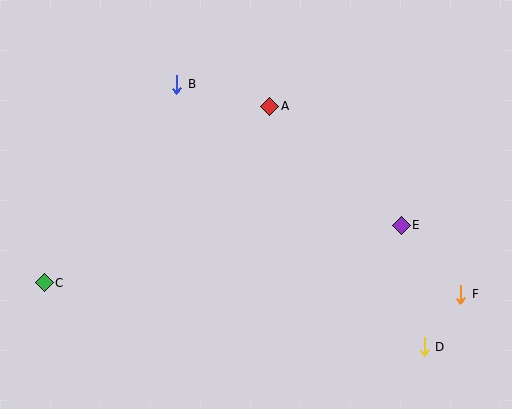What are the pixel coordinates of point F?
Point F is at (461, 294).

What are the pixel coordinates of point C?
Point C is at (44, 283).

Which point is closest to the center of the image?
Point A at (270, 106) is closest to the center.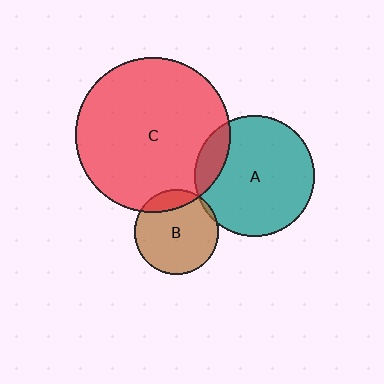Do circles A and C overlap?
Yes.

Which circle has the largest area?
Circle C (red).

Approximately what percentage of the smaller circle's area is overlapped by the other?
Approximately 15%.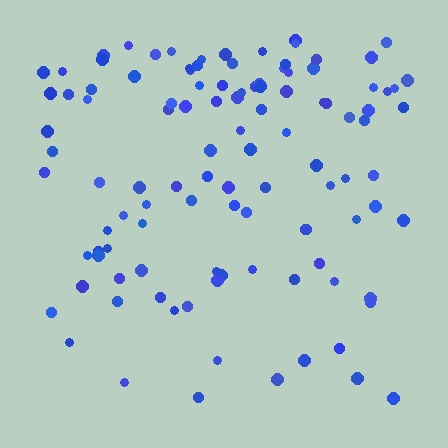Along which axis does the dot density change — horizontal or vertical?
Vertical.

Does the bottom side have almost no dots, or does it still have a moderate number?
Still a moderate number, just noticeably fewer than the top.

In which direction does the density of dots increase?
From bottom to top, with the top side densest.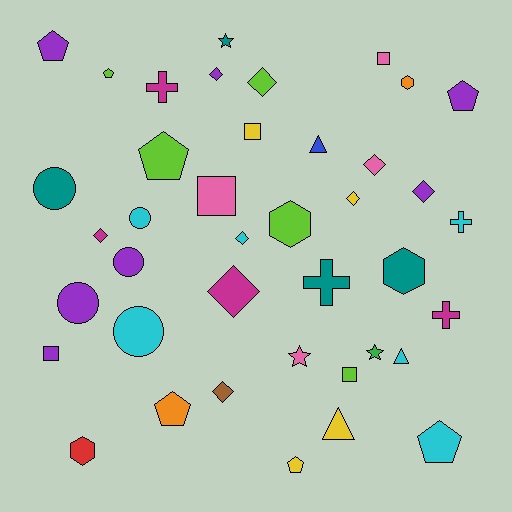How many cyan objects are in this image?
There are 6 cyan objects.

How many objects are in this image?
There are 40 objects.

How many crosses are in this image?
There are 4 crosses.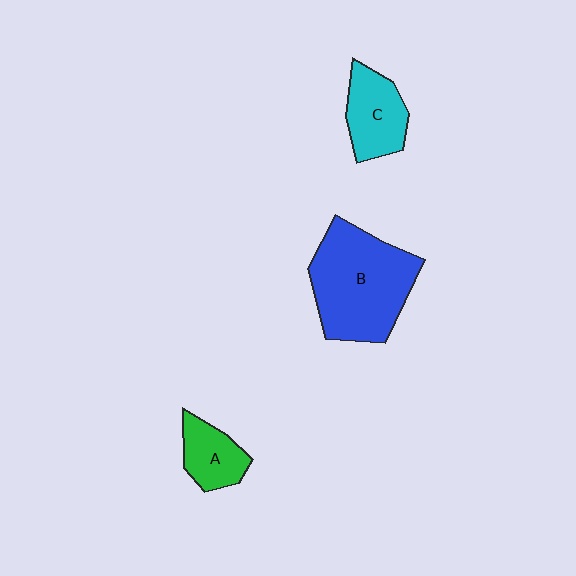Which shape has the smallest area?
Shape A (green).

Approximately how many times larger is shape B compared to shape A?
Approximately 2.7 times.